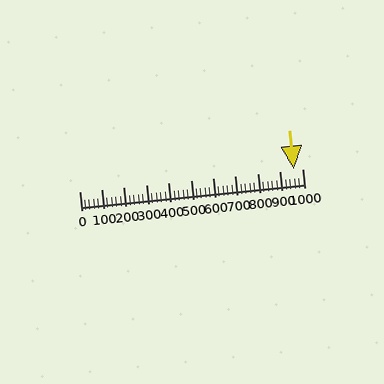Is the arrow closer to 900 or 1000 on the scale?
The arrow is closer to 1000.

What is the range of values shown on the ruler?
The ruler shows values from 0 to 1000.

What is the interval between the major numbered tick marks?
The major tick marks are spaced 100 units apart.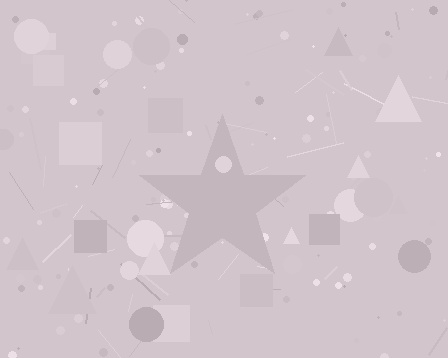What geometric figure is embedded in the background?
A star is embedded in the background.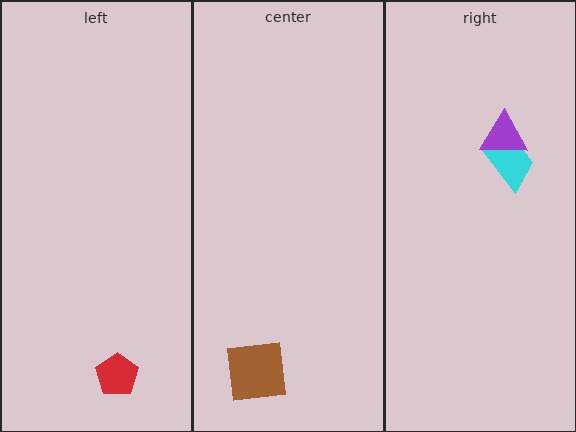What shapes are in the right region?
The cyan trapezoid, the purple triangle.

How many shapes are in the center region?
1.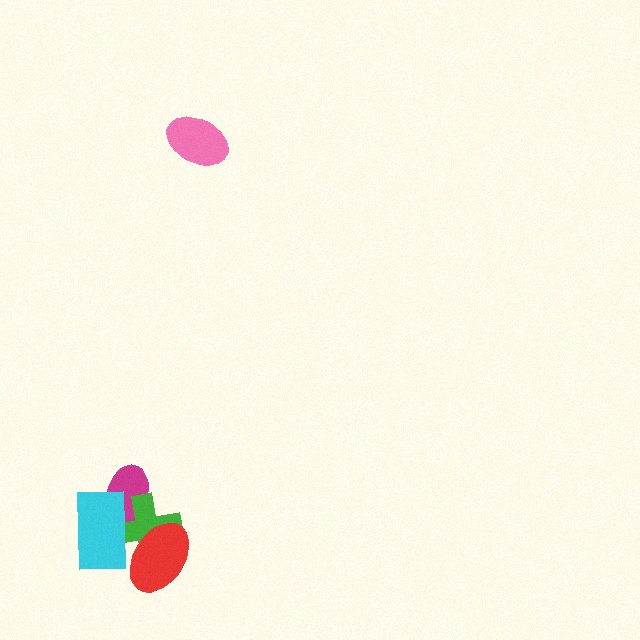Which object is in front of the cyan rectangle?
The red ellipse is in front of the cyan rectangle.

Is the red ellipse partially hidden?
No, no other shape covers it.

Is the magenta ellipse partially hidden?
Yes, it is partially covered by another shape.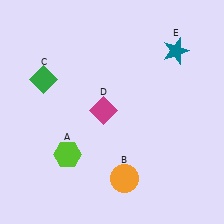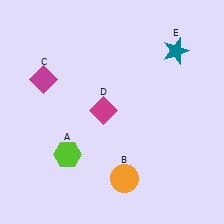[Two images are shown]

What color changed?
The diamond (C) changed from green in Image 1 to magenta in Image 2.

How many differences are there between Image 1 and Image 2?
There is 1 difference between the two images.